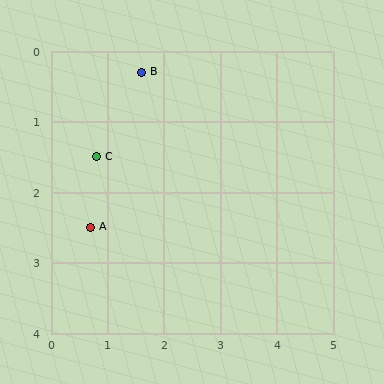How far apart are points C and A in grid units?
Points C and A are about 1.0 grid units apart.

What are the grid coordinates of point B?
Point B is at approximately (1.6, 0.3).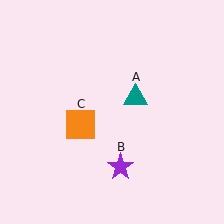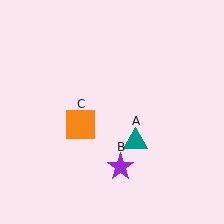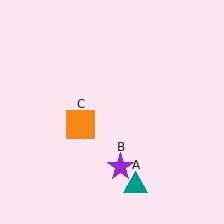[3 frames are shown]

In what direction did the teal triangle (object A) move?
The teal triangle (object A) moved down.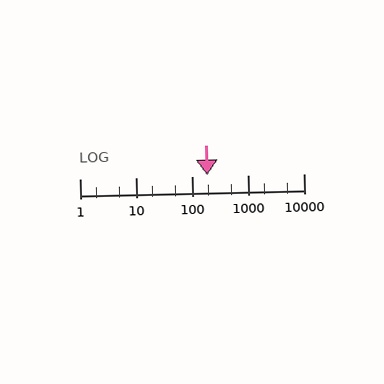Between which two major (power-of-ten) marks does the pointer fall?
The pointer is between 100 and 1000.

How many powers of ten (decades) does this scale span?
The scale spans 4 decades, from 1 to 10000.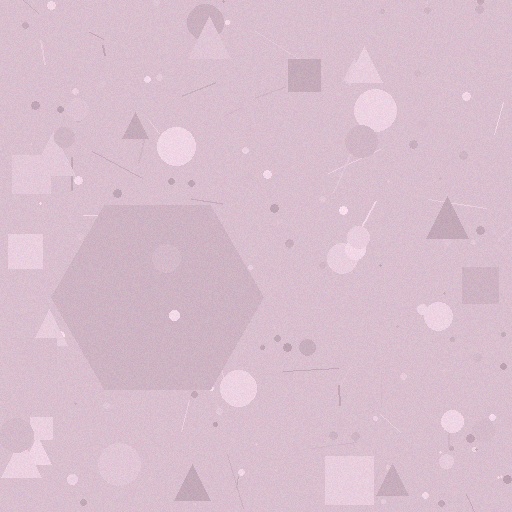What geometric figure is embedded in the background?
A hexagon is embedded in the background.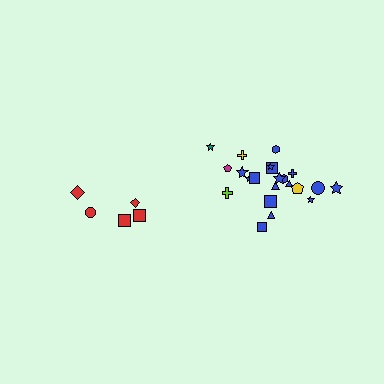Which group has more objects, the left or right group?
The right group.